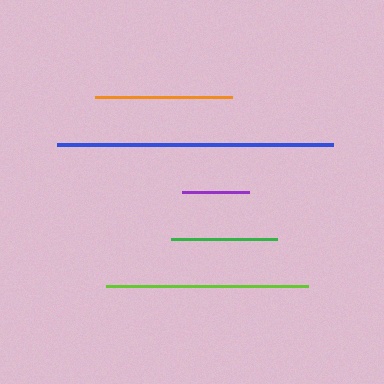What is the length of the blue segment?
The blue segment is approximately 276 pixels long.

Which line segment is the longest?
The blue line is the longest at approximately 276 pixels.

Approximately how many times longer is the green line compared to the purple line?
The green line is approximately 1.6 times the length of the purple line.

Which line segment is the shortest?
The purple line is the shortest at approximately 67 pixels.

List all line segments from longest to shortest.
From longest to shortest: blue, lime, orange, green, purple.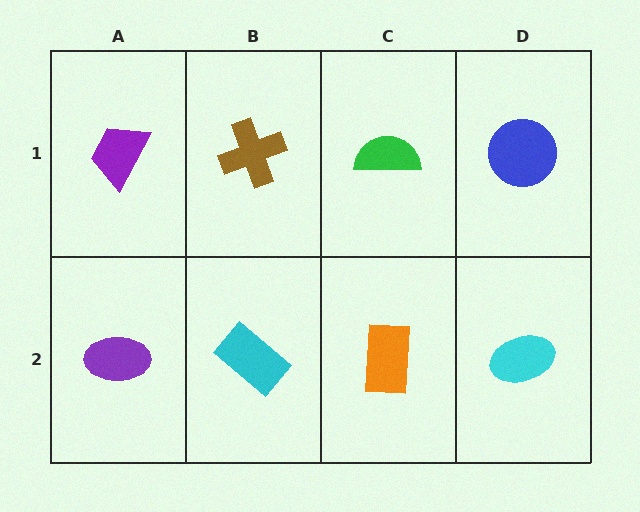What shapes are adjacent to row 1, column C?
An orange rectangle (row 2, column C), a brown cross (row 1, column B), a blue circle (row 1, column D).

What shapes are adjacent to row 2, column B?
A brown cross (row 1, column B), a purple ellipse (row 2, column A), an orange rectangle (row 2, column C).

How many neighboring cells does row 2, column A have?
2.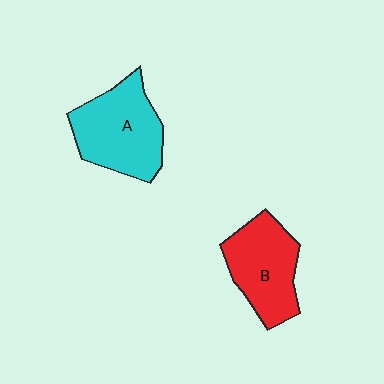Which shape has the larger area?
Shape A (cyan).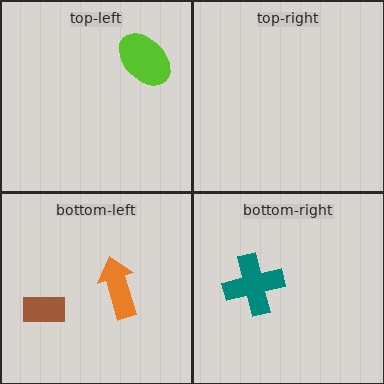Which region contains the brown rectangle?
The bottom-left region.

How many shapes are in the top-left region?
1.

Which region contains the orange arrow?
The bottom-left region.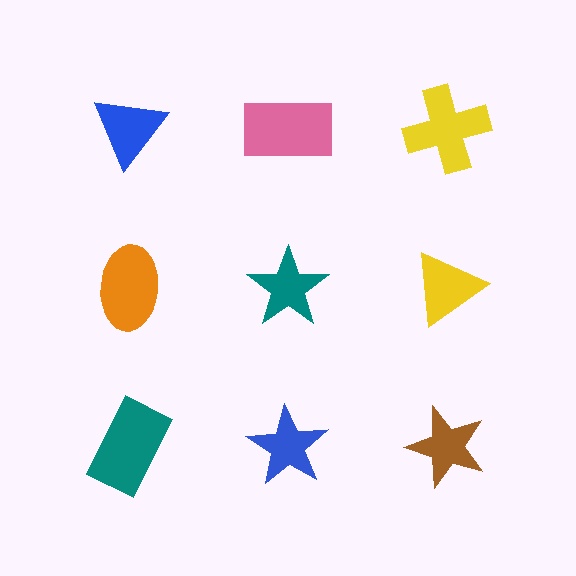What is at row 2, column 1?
An orange ellipse.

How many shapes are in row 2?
3 shapes.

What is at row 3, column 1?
A teal rectangle.